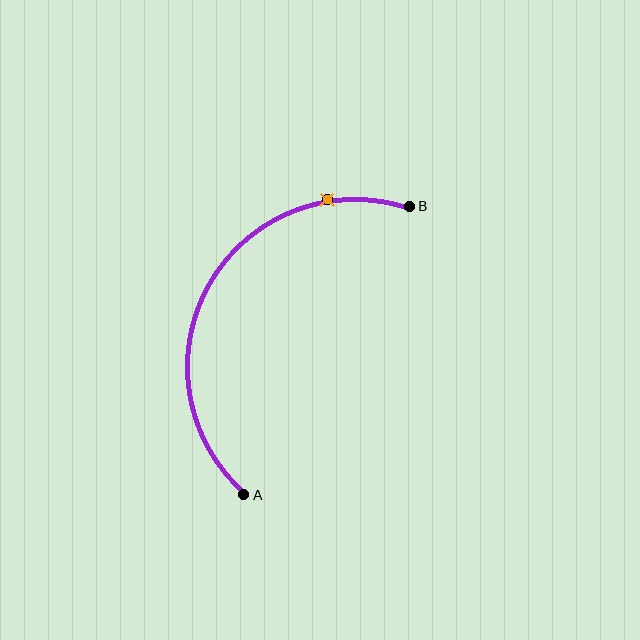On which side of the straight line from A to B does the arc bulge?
The arc bulges to the left of the straight line connecting A and B.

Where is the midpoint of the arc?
The arc midpoint is the point on the curve farthest from the straight line joining A and B. It sits to the left of that line.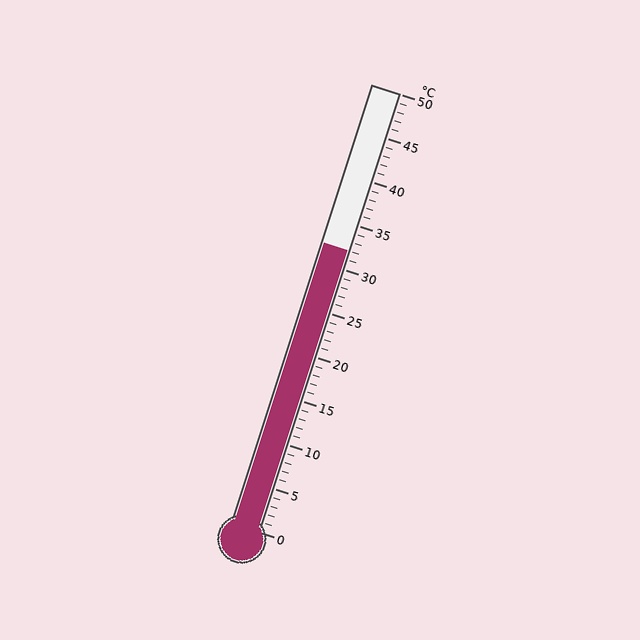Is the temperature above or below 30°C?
The temperature is above 30°C.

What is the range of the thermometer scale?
The thermometer scale ranges from 0°C to 50°C.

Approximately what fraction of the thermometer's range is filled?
The thermometer is filled to approximately 65% of its range.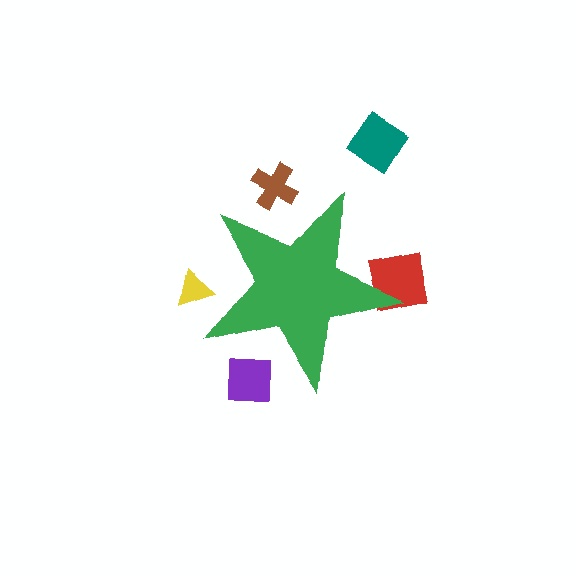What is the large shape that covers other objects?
A green star.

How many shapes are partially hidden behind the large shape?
4 shapes are partially hidden.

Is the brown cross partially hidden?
Yes, the brown cross is partially hidden behind the green star.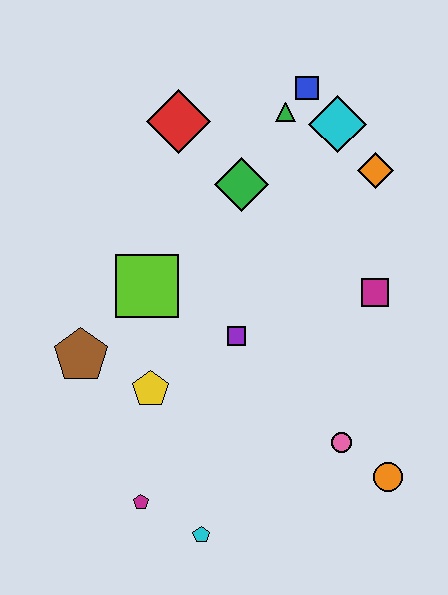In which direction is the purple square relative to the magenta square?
The purple square is to the left of the magenta square.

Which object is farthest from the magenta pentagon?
The blue square is farthest from the magenta pentagon.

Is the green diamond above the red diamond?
No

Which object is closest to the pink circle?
The orange circle is closest to the pink circle.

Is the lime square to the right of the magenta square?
No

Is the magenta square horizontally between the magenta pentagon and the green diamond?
No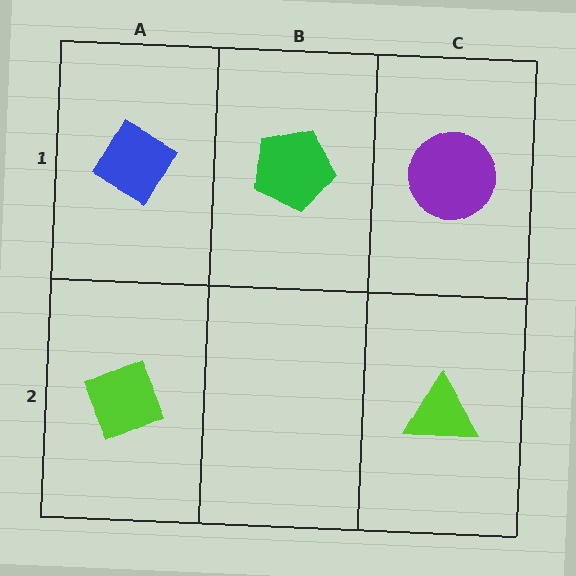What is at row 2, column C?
A lime triangle.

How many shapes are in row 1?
3 shapes.